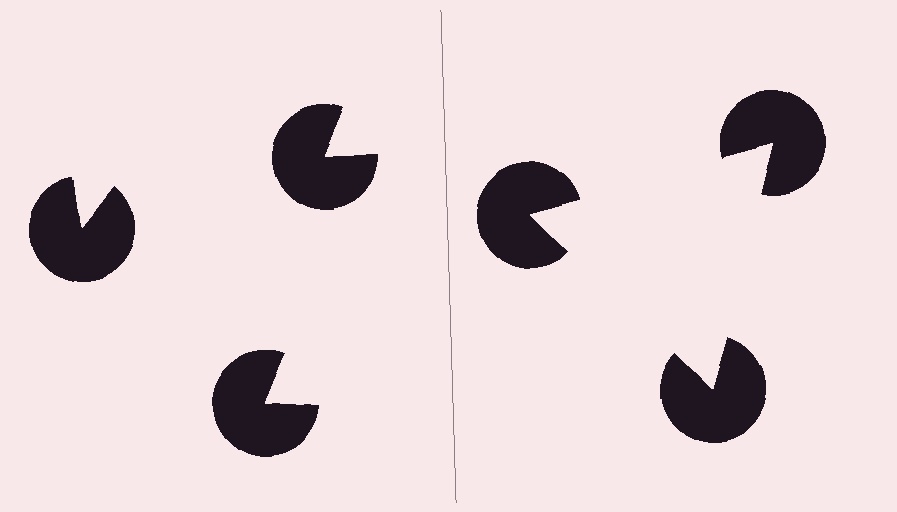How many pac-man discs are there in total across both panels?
6 — 3 on each side.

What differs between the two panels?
The pac-man discs are positioned identically on both sides; only the wedge orientations differ. On the right they align to a triangle; on the left they are misaligned.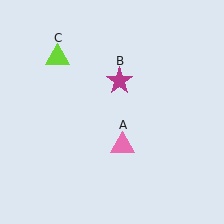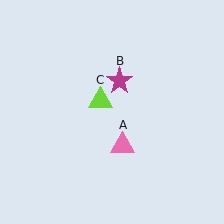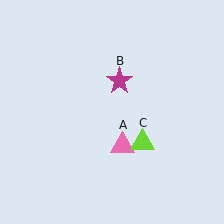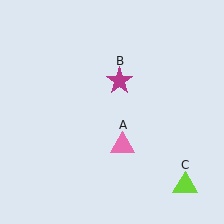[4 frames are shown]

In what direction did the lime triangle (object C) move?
The lime triangle (object C) moved down and to the right.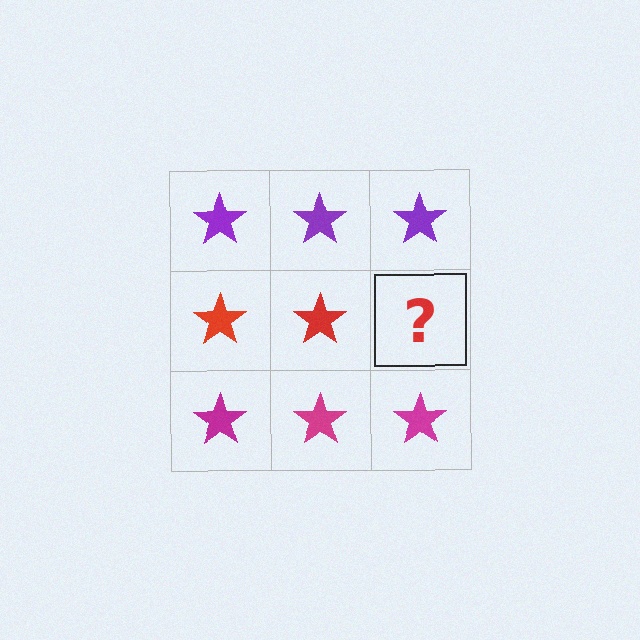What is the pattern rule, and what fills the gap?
The rule is that each row has a consistent color. The gap should be filled with a red star.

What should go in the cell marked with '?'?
The missing cell should contain a red star.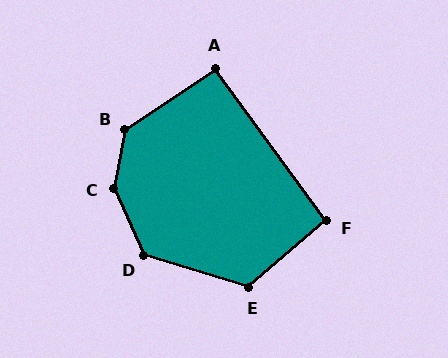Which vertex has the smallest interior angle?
A, at approximately 92 degrees.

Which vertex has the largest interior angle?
C, at approximately 145 degrees.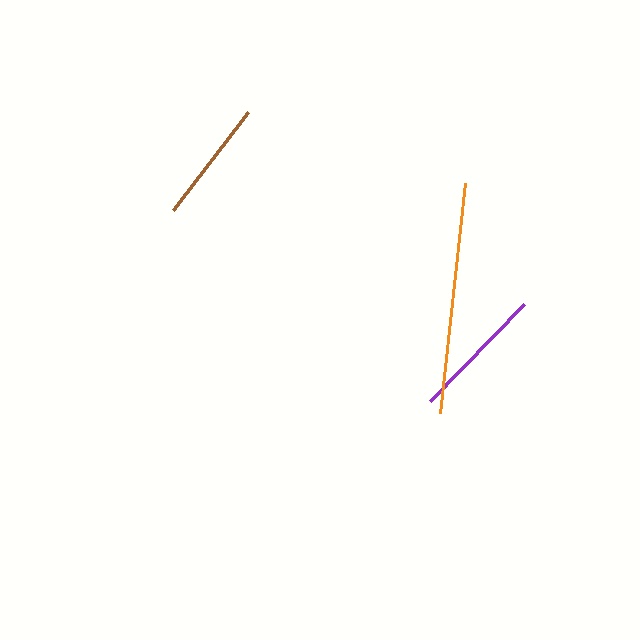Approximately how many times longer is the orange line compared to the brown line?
The orange line is approximately 1.9 times the length of the brown line.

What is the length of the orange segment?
The orange segment is approximately 232 pixels long.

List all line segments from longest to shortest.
From longest to shortest: orange, purple, brown.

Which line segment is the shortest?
The brown line is the shortest at approximately 124 pixels.